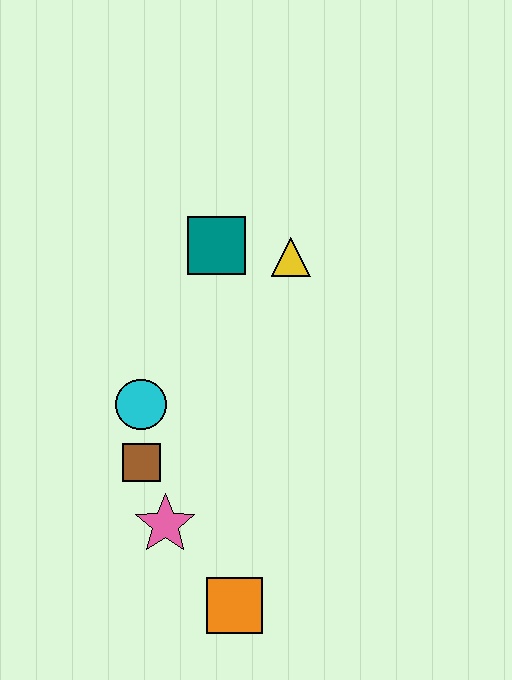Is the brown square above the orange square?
Yes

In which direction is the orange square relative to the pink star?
The orange square is below the pink star.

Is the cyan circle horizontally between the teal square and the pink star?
No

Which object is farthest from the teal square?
The orange square is farthest from the teal square.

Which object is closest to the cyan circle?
The brown square is closest to the cyan circle.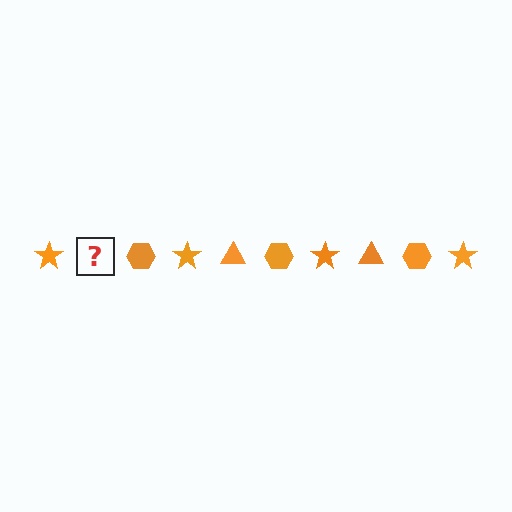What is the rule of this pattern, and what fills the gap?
The rule is that the pattern cycles through star, triangle, hexagon shapes in orange. The gap should be filled with an orange triangle.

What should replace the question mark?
The question mark should be replaced with an orange triangle.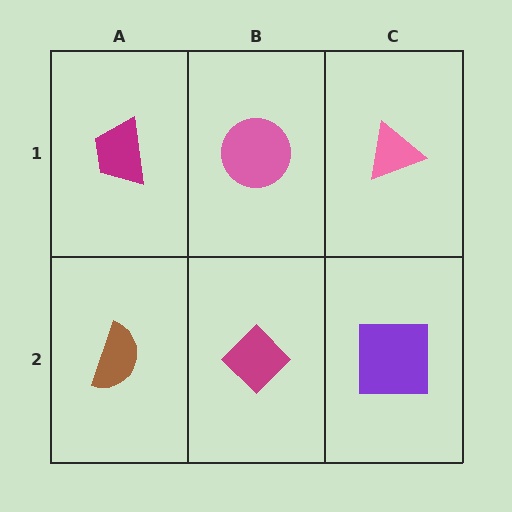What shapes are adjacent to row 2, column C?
A pink triangle (row 1, column C), a magenta diamond (row 2, column B).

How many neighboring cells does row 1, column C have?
2.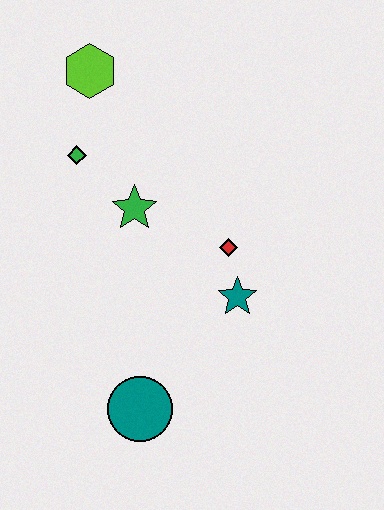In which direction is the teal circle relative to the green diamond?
The teal circle is below the green diamond.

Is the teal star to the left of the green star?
No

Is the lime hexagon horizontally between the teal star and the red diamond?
No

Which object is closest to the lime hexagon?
The green diamond is closest to the lime hexagon.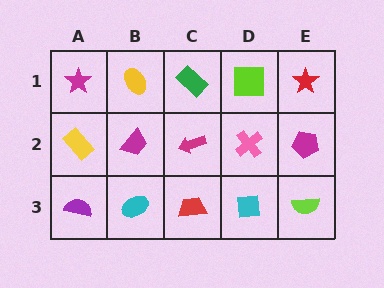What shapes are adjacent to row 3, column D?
A pink cross (row 2, column D), a red trapezoid (row 3, column C), a lime semicircle (row 3, column E).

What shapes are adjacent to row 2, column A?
A magenta star (row 1, column A), a purple semicircle (row 3, column A), a magenta trapezoid (row 2, column B).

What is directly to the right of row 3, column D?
A lime semicircle.